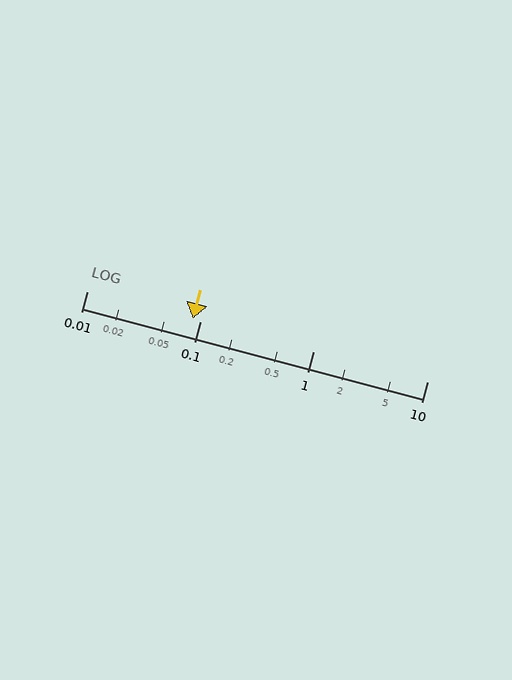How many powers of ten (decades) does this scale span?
The scale spans 3 decades, from 0.01 to 10.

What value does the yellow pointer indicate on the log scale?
The pointer indicates approximately 0.085.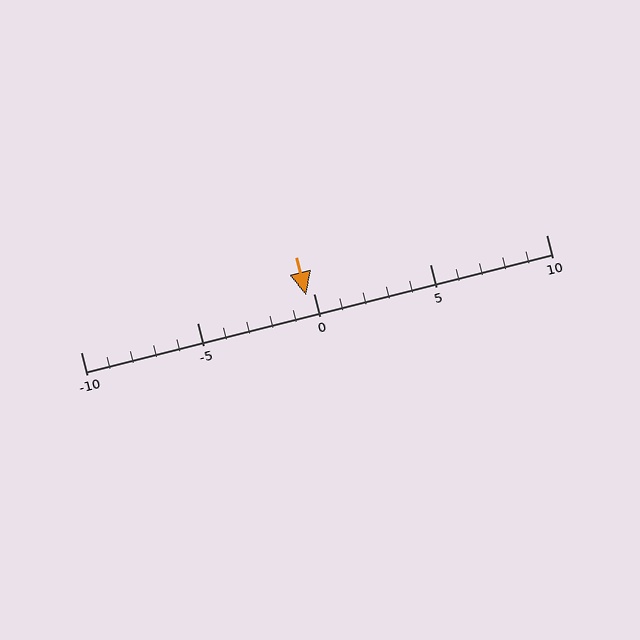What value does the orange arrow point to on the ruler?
The orange arrow points to approximately 0.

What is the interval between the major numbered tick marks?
The major tick marks are spaced 5 units apart.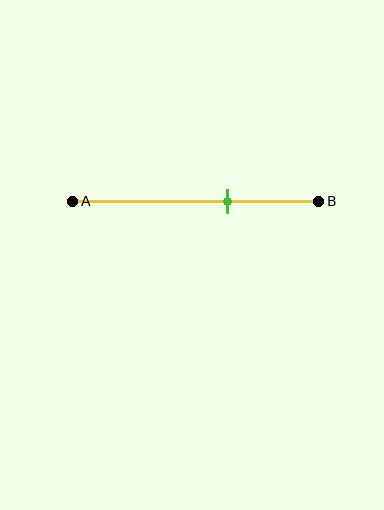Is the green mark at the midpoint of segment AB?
No, the mark is at about 65% from A, not at the 50% midpoint.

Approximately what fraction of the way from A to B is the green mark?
The green mark is approximately 65% of the way from A to B.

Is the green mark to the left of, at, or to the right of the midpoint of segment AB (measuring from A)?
The green mark is to the right of the midpoint of segment AB.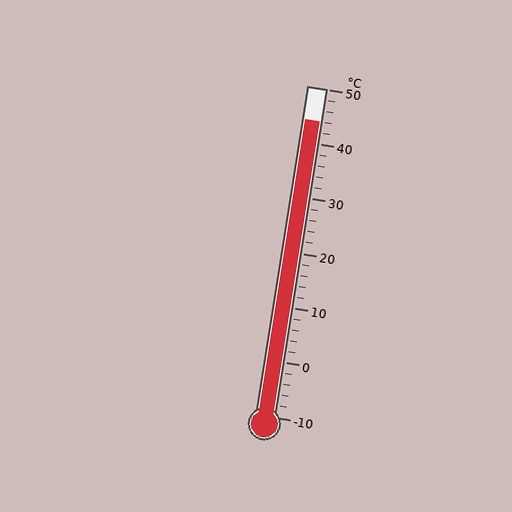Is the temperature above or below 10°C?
The temperature is above 10°C.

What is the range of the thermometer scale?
The thermometer scale ranges from -10°C to 50°C.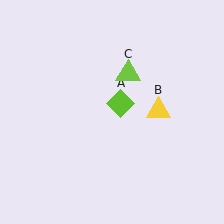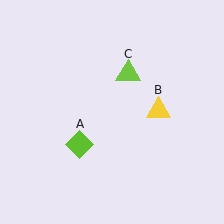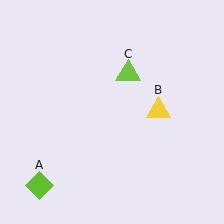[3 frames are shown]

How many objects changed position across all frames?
1 object changed position: lime diamond (object A).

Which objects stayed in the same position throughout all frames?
Yellow triangle (object B) and lime triangle (object C) remained stationary.